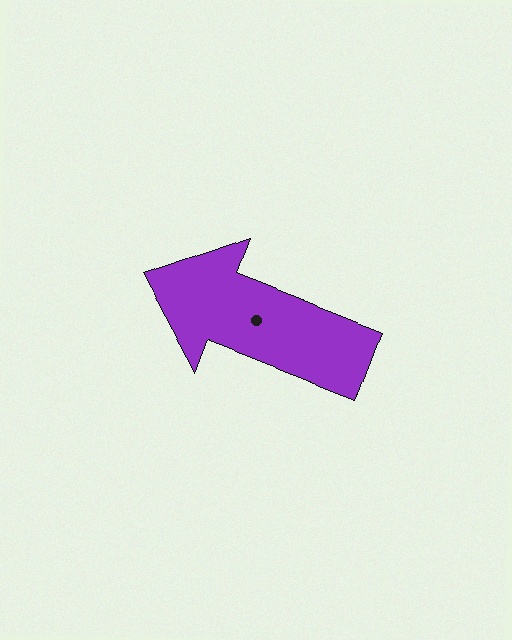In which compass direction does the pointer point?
West.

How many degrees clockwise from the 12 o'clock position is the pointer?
Approximately 291 degrees.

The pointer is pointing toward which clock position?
Roughly 10 o'clock.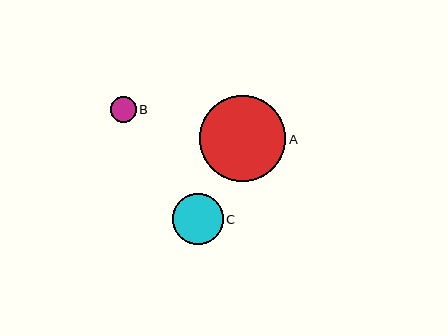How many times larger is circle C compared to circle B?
Circle C is approximately 2.0 times the size of circle B.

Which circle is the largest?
Circle A is the largest with a size of approximately 86 pixels.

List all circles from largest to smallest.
From largest to smallest: A, C, B.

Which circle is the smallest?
Circle B is the smallest with a size of approximately 26 pixels.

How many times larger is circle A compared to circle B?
Circle A is approximately 3.4 times the size of circle B.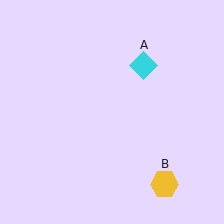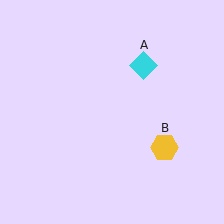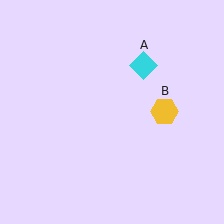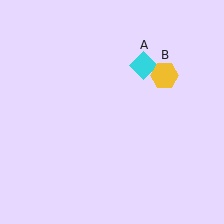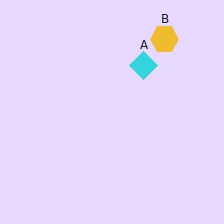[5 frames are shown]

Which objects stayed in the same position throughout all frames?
Cyan diamond (object A) remained stationary.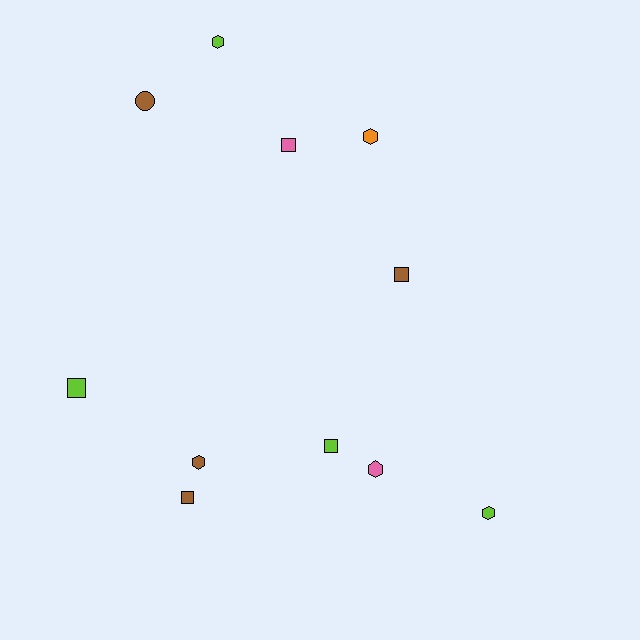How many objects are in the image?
There are 11 objects.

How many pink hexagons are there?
There is 1 pink hexagon.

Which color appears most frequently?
Brown, with 4 objects.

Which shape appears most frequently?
Square, with 5 objects.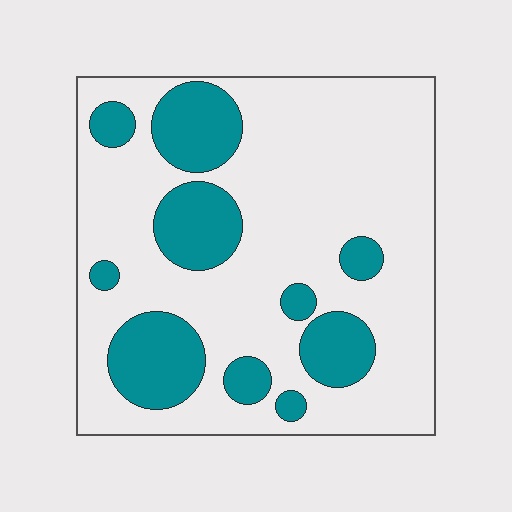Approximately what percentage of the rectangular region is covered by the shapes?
Approximately 25%.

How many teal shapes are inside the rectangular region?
10.